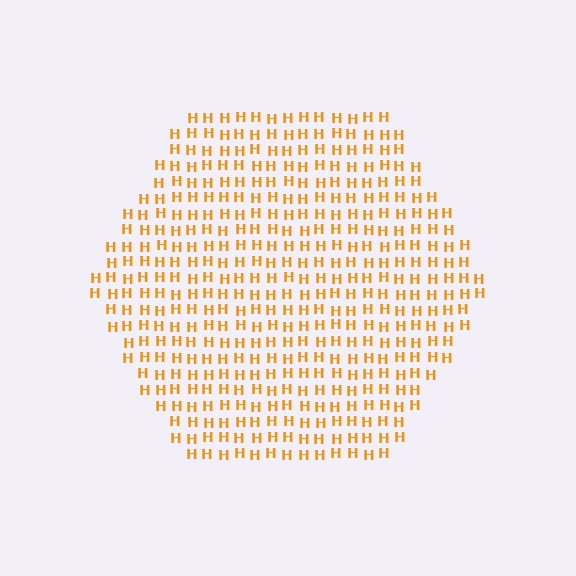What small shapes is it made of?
It is made of small letter H's.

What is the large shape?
The large shape is a hexagon.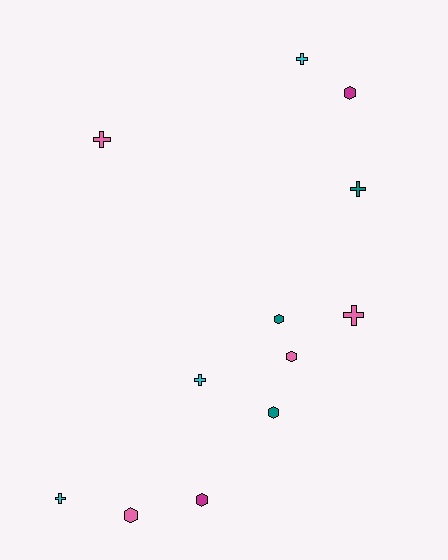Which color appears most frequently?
Pink, with 4 objects.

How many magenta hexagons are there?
There are 2 magenta hexagons.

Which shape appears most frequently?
Hexagon, with 6 objects.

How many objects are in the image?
There are 12 objects.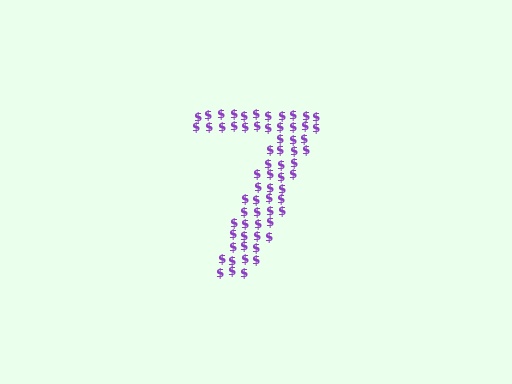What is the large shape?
The large shape is the digit 7.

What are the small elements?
The small elements are dollar signs.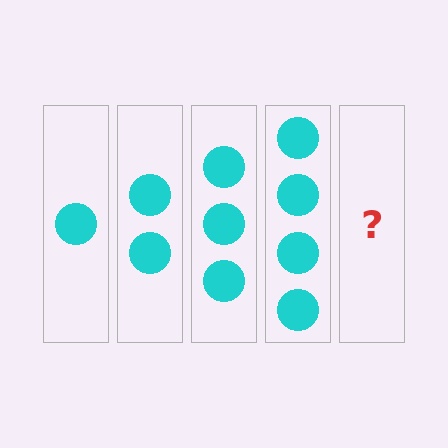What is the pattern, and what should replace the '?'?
The pattern is that each step adds one more circle. The '?' should be 5 circles.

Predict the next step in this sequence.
The next step is 5 circles.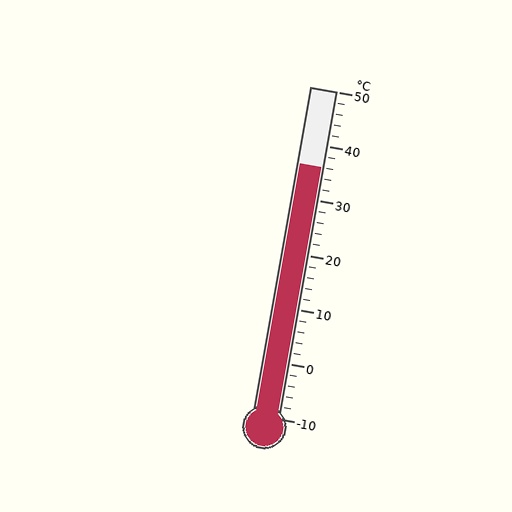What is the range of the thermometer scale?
The thermometer scale ranges from -10°C to 50°C.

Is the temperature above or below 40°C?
The temperature is below 40°C.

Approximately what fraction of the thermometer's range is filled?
The thermometer is filled to approximately 75% of its range.